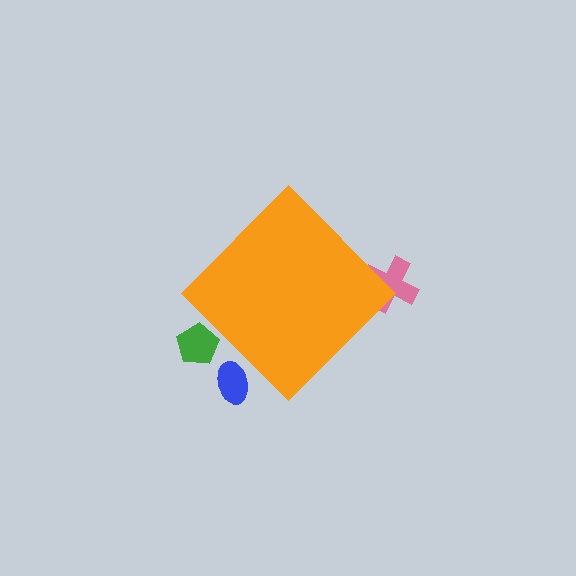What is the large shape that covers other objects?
An orange diamond.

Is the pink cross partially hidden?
Yes, the pink cross is partially hidden behind the orange diamond.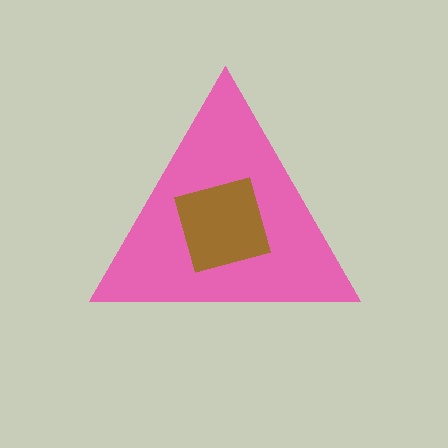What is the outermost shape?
The pink triangle.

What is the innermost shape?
The brown diamond.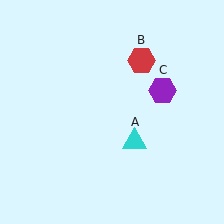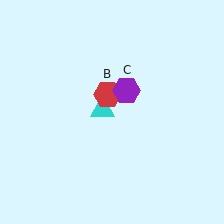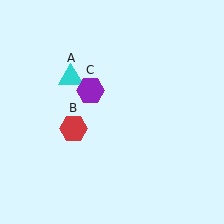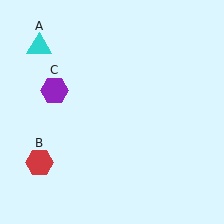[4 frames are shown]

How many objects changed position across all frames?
3 objects changed position: cyan triangle (object A), red hexagon (object B), purple hexagon (object C).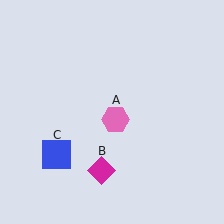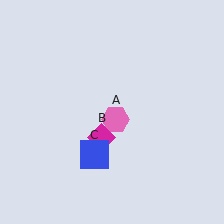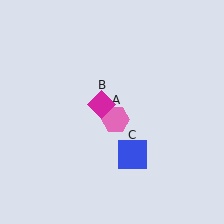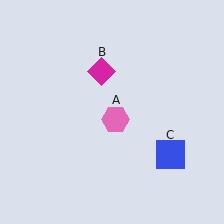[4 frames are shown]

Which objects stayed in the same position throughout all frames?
Pink hexagon (object A) remained stationary.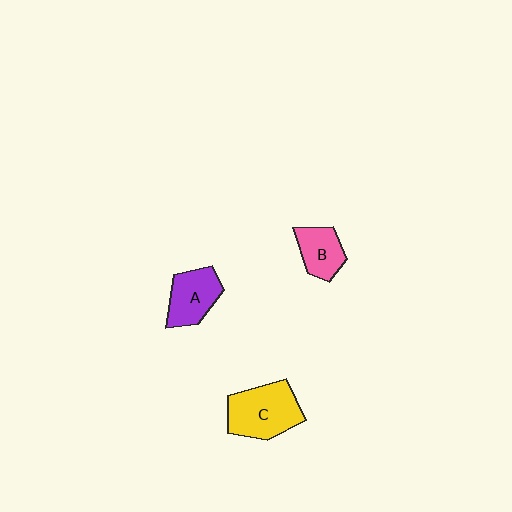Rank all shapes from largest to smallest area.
From largest to smallest: C (yellow), A (purple), B (pink).